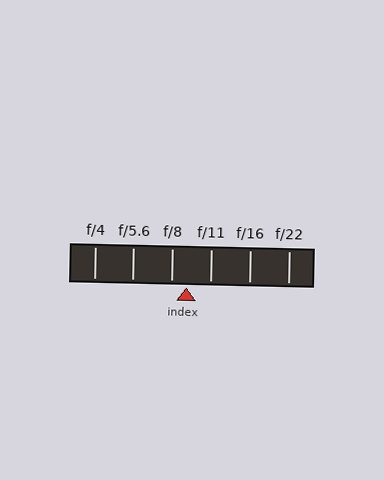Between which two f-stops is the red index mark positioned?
The index mark is between f/8 and f/11.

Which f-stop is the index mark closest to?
The index mark is closest to f/8.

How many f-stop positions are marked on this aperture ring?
There are 6 f-stop positions marked.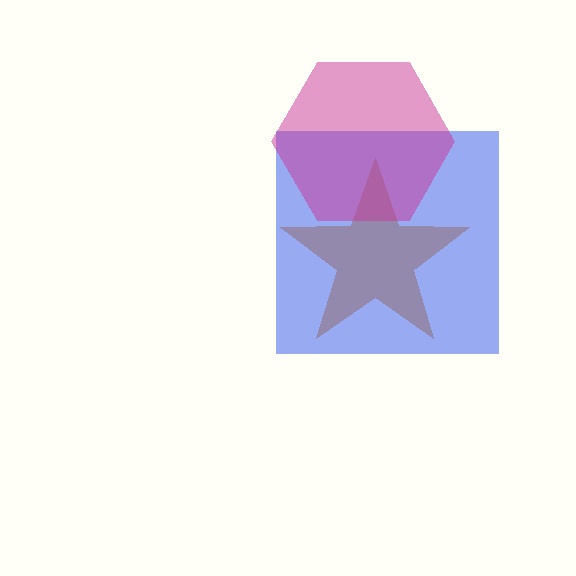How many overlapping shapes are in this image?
There are 3 overlapping shapes in the image.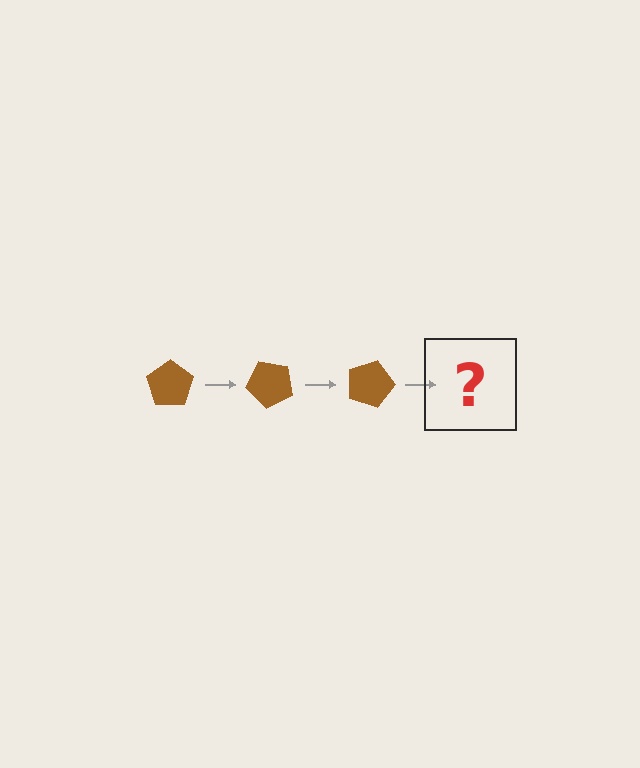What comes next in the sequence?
The next element should be a brown pentagon rotated 135 degrees.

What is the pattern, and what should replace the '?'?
The pattern is that the pentagon rotates 45 degrees each step. The '?' should be a brown pentagon rotated 135 degrees.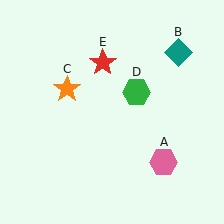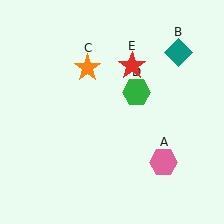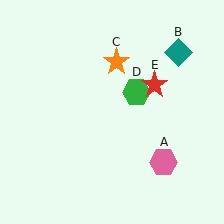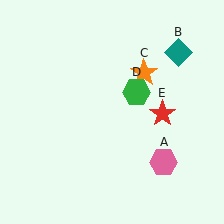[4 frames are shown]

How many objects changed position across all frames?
2 objects changed position: orange star (object C), red star (object E).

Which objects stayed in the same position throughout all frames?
Pink hexagon (object A) and teal diamond (object B) and green hexagon (object D) remained stationary.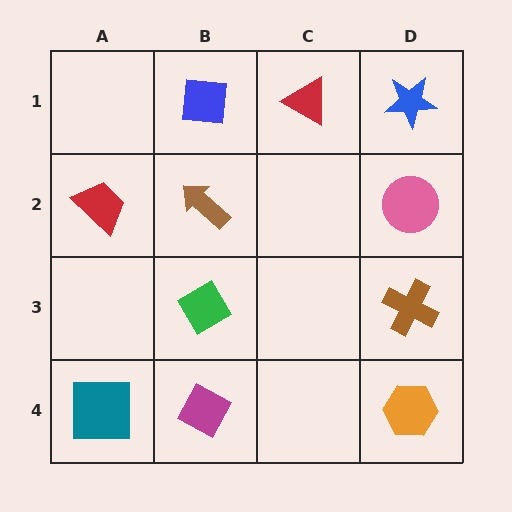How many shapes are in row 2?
3 shapes.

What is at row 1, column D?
A blue star.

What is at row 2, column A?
A red trapezoid.